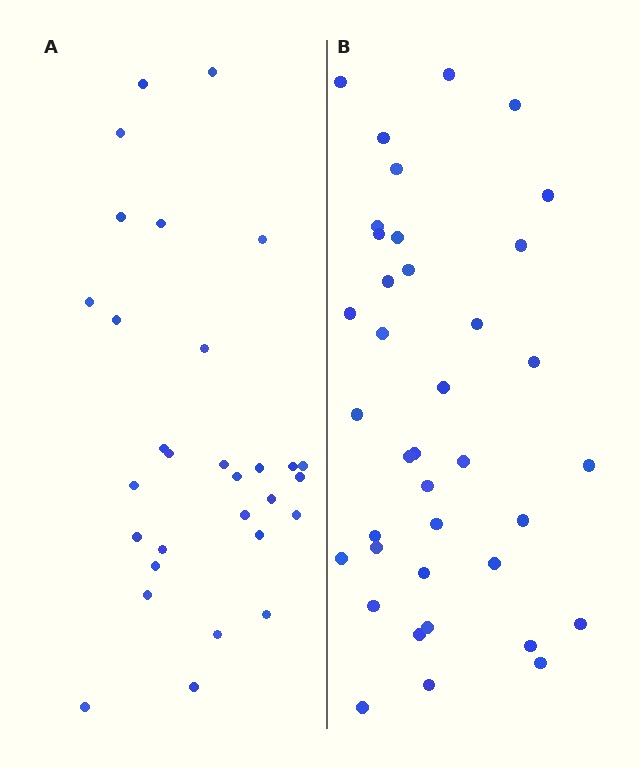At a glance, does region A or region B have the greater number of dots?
Region B (the right region) has more dots.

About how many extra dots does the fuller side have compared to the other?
Region B has roughly 8 or so more dots than region A.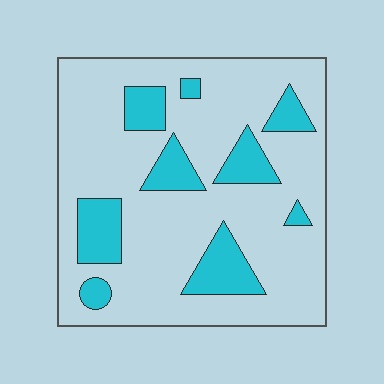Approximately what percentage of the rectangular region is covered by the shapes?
Approximately 20%.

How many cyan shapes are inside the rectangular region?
9.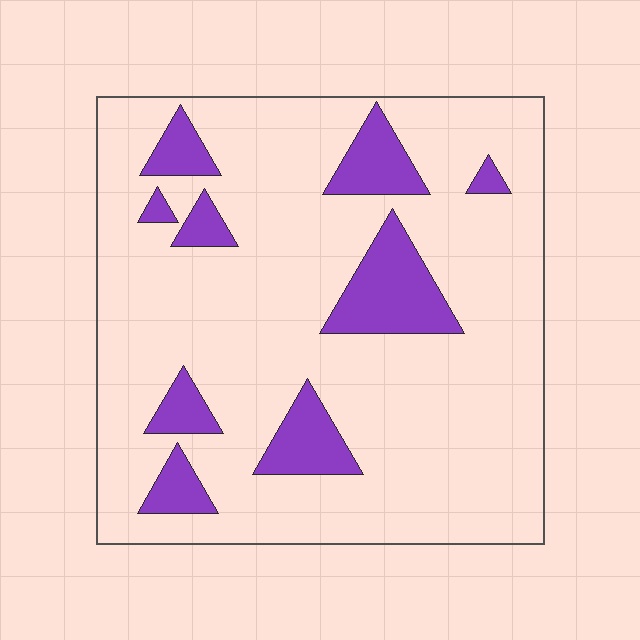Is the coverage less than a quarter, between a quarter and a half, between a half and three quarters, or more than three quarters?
Less than a quarter.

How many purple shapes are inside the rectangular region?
9.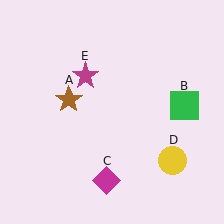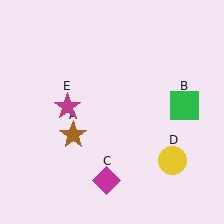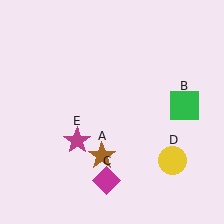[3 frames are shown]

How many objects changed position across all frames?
2 objects changed position: brown star (object A), magenta star (object E).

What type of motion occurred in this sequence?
The brown star (object A), magenta star (object E) rotated counterclockwise around the center of the scene.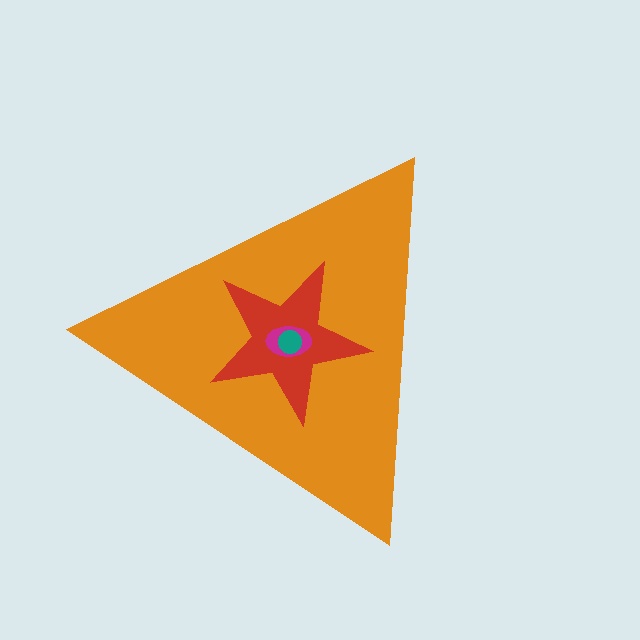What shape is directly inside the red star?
The magenta ellipse.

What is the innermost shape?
The teal circle.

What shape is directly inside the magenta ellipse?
The teal circle.